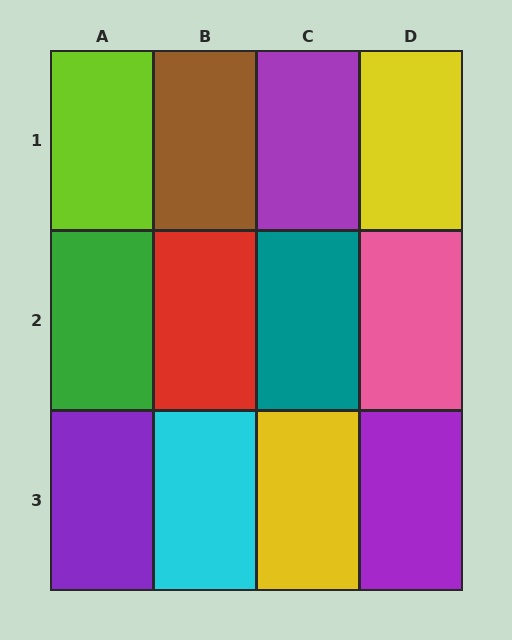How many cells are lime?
1 cell is lime.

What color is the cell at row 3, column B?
Cyan.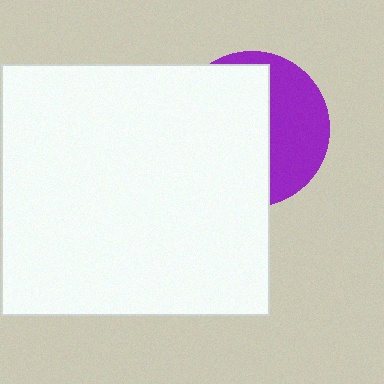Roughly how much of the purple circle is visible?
A small part of it is visible (roughly 39%).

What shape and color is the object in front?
The object in front is a white rectangle.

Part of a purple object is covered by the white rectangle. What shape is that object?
It is a circle.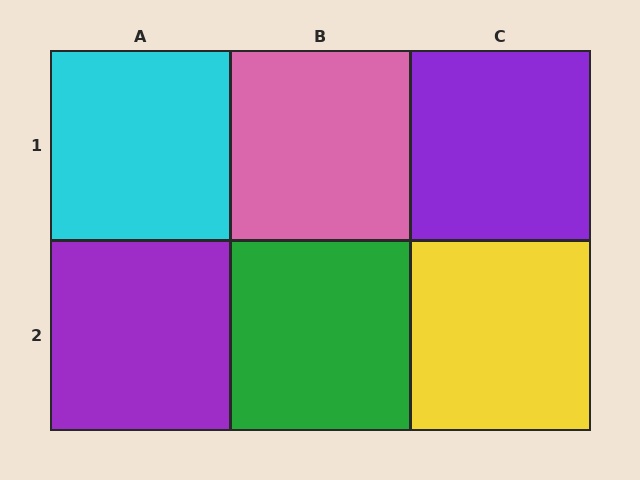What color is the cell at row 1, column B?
Pink.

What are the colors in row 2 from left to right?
Purple, green, yellow.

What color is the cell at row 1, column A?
Cyan.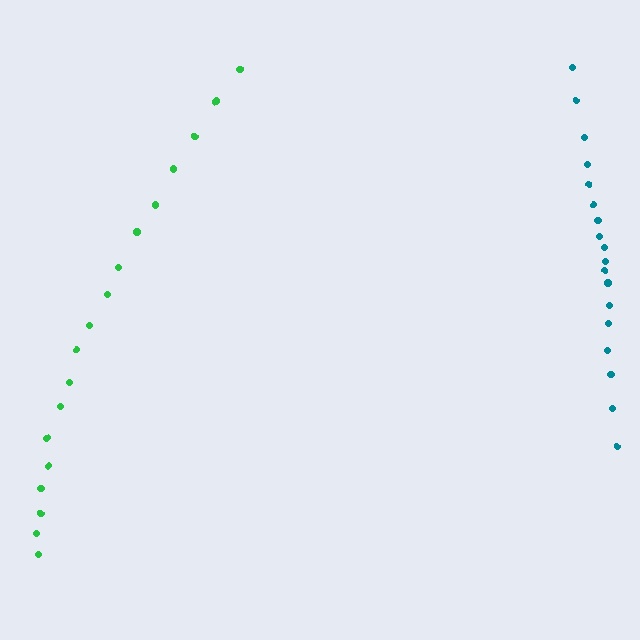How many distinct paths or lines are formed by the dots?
There are 2 distinct paths.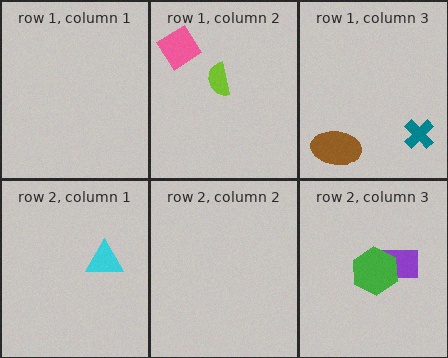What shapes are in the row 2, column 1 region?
The cyan triangle.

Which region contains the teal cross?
The row 1, column 3 region.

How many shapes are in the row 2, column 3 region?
2.